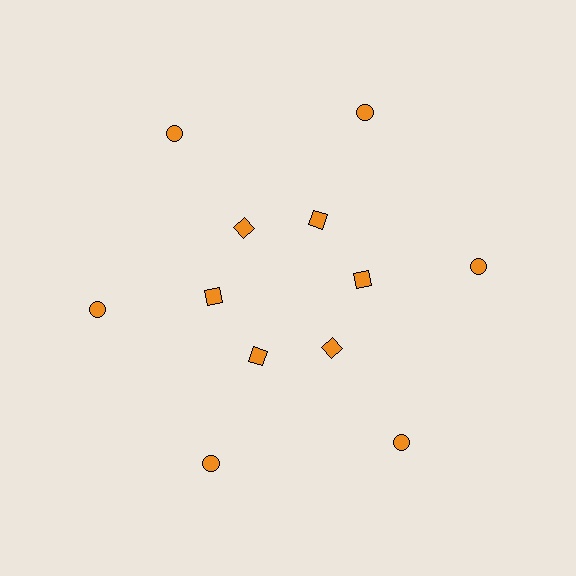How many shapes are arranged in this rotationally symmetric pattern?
There are 12 shapes, arranged in 6 groups of 2.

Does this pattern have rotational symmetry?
Yes, this pattern has 6-fold rotational symmetry. It looks the same after rotating 60 degrees around the center.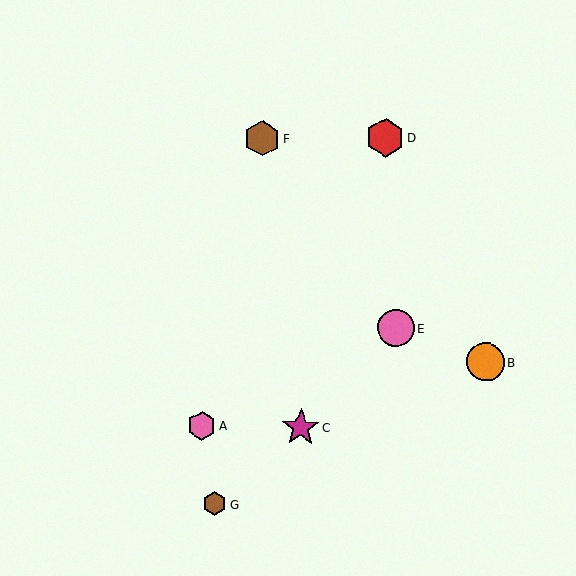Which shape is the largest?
The red hexagon (labeled D) is the largest.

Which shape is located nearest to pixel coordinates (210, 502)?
The brown hexagon (labeled G) at (215, 504) is nearest to that location.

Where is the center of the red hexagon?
The center of the red hexagon is at (385, 138).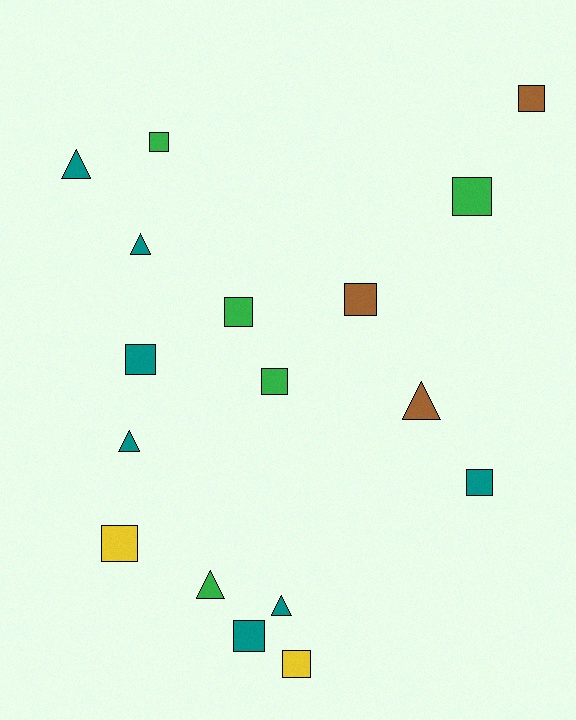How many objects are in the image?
There are 17 objects.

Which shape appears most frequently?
Square, with 11 objects.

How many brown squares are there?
There are 2 brown squares.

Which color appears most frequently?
Teal, with 7 objects.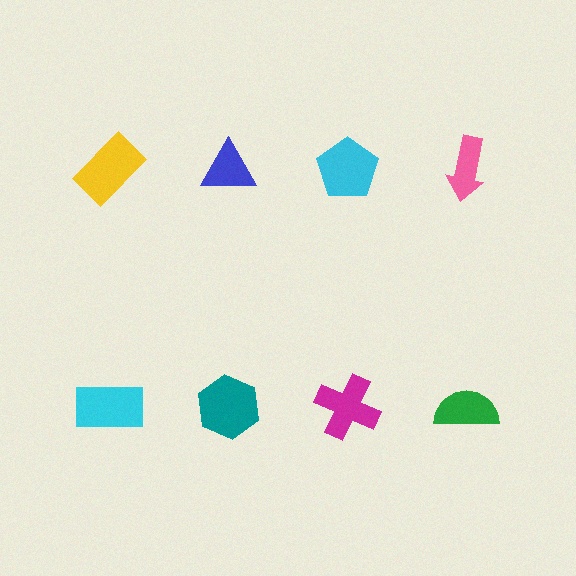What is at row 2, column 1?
A cyan rectangle.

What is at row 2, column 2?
A teal hexagon.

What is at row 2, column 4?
A green semicircle.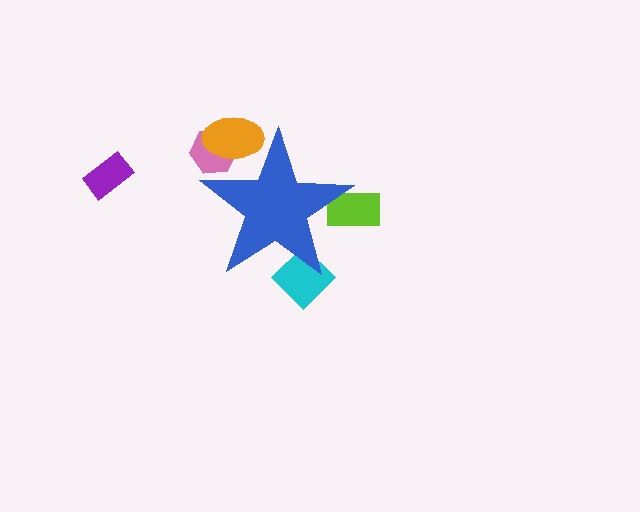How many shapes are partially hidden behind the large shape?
4 shapes are partially hidden.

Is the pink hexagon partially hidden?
Yes, the pink hexagon is partially hidden behind the blue star.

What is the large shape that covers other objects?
A blue star.